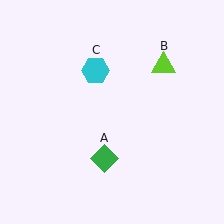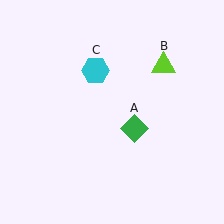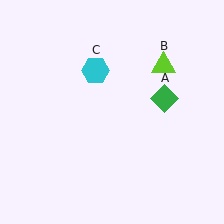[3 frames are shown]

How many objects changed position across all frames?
1 object changed position: green diamond (object A).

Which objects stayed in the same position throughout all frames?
Lime triangle (object B) and cyan hexagon (object C) remained stationary.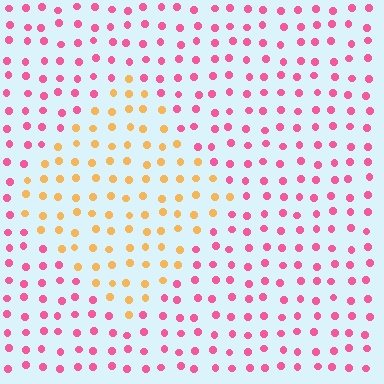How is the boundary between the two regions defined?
The boundary is defined purely by a slight shift in hue (about 63 degrees). Spacing, size, and orientation are identical on both sides.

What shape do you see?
I see a diamond.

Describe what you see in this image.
The image is filled with small pink elements in a uniform arrangement. A diamond-shaped region is visible where the elements are tinted to a slightly different hue, forming a subtle color boundary.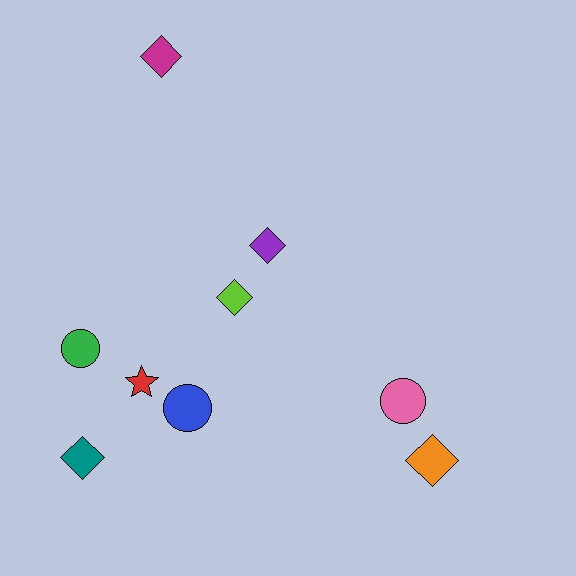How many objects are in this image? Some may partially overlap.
There are 9 objects.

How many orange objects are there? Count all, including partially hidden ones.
There is 1 orange object.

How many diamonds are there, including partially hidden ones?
There are 5 diamonds.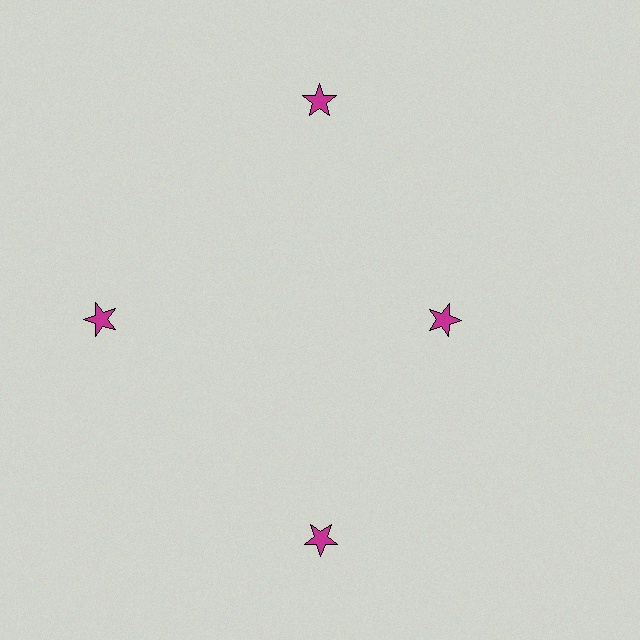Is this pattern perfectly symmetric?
No. The 4 magenta stars are arranged in a ring, but one element near the 3 o'clock position is pulled inward toward the center, breaking the 4-fold rotational symmetry.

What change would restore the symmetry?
The symmetry would be restored by moving it outward, back onto the ring so that all 4 stars sit at equal angles and equal distance from the center.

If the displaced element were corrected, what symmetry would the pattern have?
It would have 4-fold rotational symmetry — the pattern would map onto itself every 90 degrees.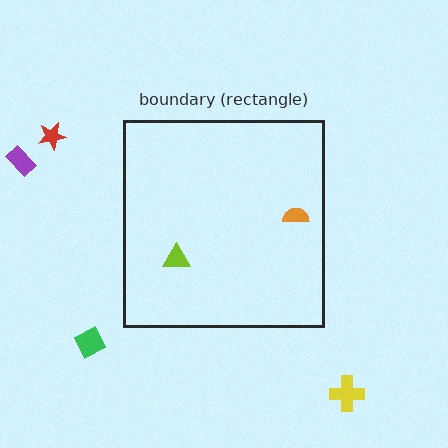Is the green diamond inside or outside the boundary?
Outside.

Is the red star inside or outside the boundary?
Outside.